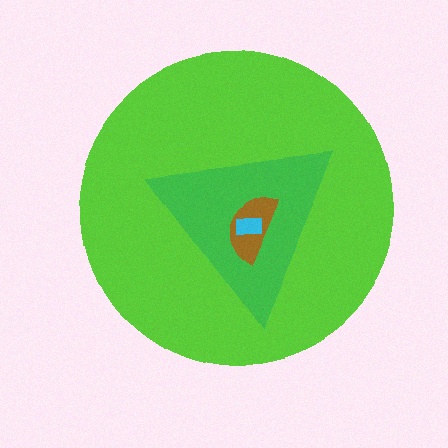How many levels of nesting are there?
4.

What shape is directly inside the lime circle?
The green triangle.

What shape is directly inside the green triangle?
The brown semicircle.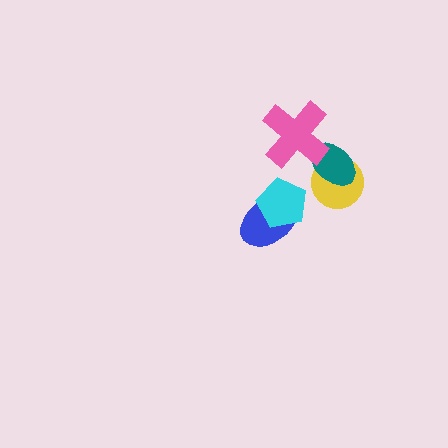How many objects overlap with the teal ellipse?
2 objects overlap with the teal ellipse.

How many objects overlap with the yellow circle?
1 object overlaps with the yellow circle.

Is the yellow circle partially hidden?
Yes, it is partially covered by another shape.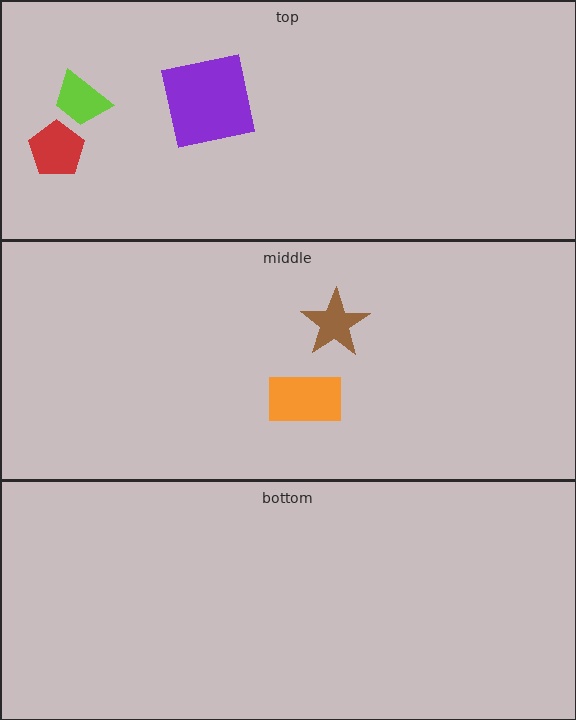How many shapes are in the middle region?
2.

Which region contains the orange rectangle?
The middle region.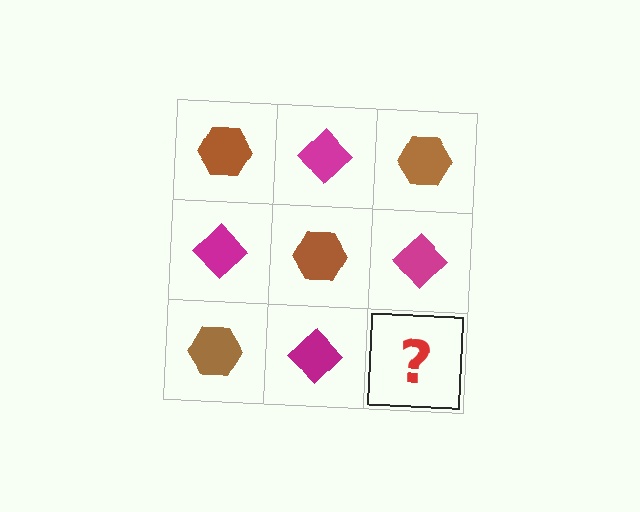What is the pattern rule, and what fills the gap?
The rule is that it alternates brown hexagon and magenta diamond in a checkerboard pattern. The gap should be filled with a brown hexagon.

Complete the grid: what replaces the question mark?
The question mark should be replaced with a brown hexagon.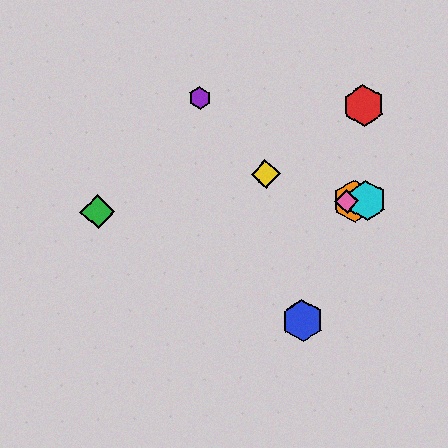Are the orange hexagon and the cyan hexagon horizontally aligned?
Yes, both are at y≈201.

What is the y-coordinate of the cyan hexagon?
The cyan hexagon is at y≈201.